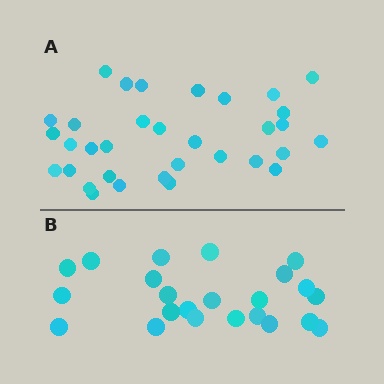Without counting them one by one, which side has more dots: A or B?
Region A (the top region) has more dots.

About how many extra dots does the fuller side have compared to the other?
Region A has roughly 10 or so more dots than region B.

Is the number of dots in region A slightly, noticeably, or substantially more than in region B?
Region A has noticeably more, but not dramatically so. The ratio is roughly 1.4 to 1.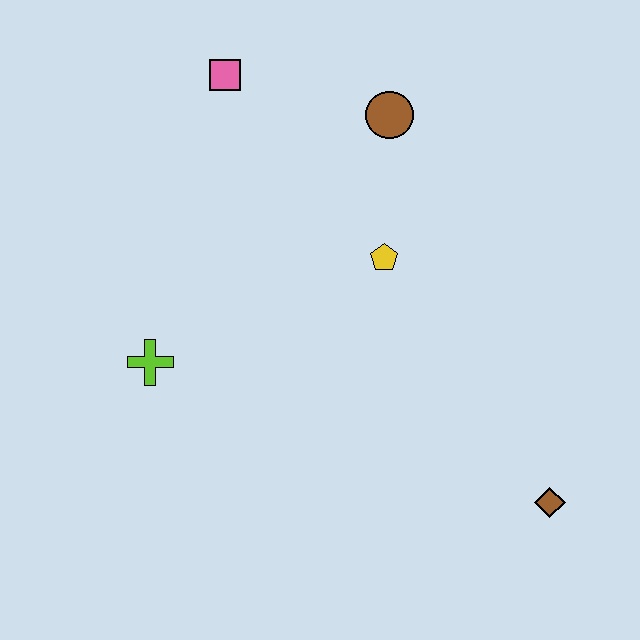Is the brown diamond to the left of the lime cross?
No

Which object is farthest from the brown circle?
The brown diamond is farthest from the brown circle.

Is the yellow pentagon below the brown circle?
Yes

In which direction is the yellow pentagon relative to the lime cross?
The yellow pentagon is to the right of the lime cross.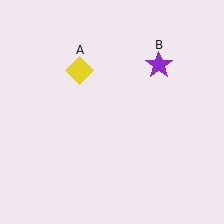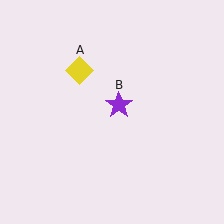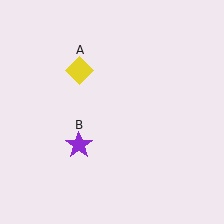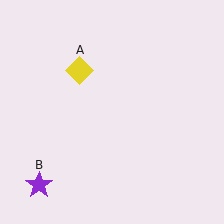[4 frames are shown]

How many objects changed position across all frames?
1 object changed position: purple star (object B).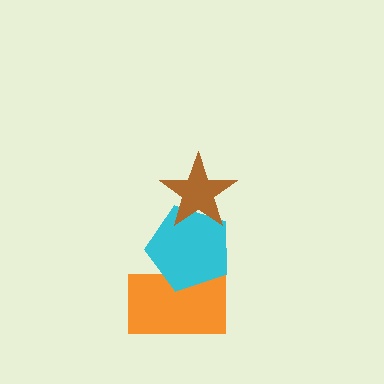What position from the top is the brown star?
The brown star is 1st from the top.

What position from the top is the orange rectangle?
The orange rectangle is 3rd from the top.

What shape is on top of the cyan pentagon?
The brown star is on top of the cyan pentagon.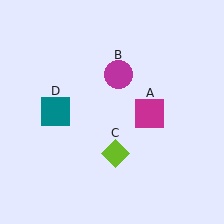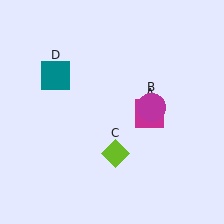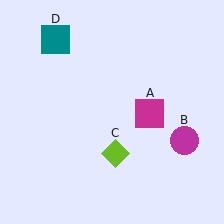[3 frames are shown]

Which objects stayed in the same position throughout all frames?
Magenta square (object A) and lime diamond (object C) remained stationary.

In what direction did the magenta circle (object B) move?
The magenta circle (object B) moved down and to the right.